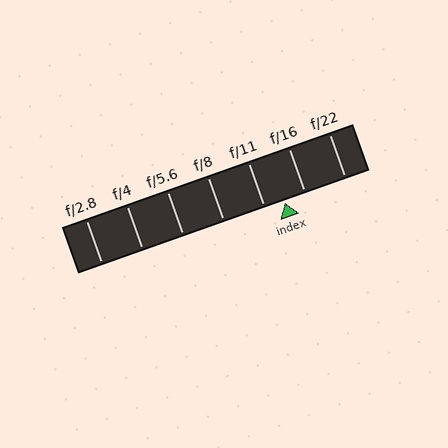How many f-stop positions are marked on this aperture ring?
There are 7 f-stop positions marked.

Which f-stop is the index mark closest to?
The index mark is closest to f/16.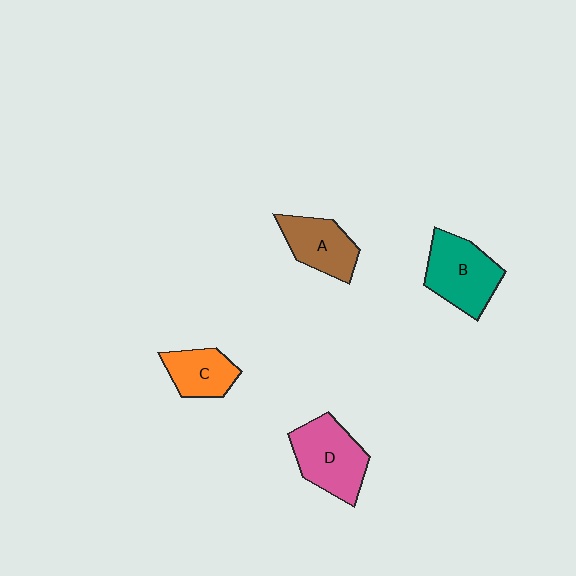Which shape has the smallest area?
Shape C (orange).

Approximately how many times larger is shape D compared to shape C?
Approximately 1.5 times.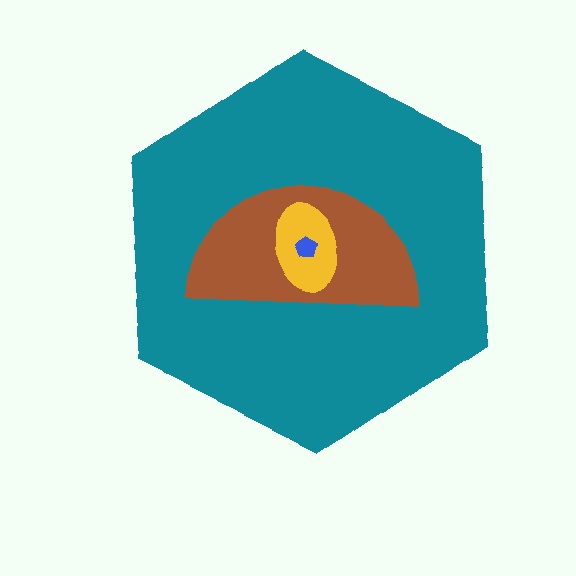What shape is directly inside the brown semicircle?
The yellow ellipse.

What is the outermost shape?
The teal hexagon.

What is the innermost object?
The blue pentagon.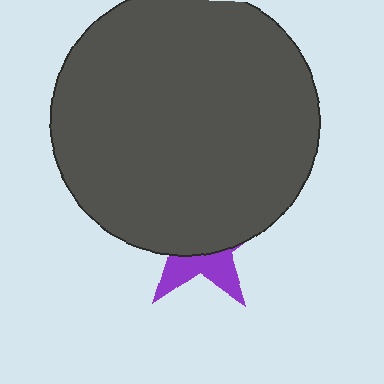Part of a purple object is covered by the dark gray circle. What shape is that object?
It is a star.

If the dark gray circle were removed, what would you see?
You would see the complete purple star.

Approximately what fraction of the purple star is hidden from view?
Roughly 67% of the purple star is hidden behind the dark gray circle.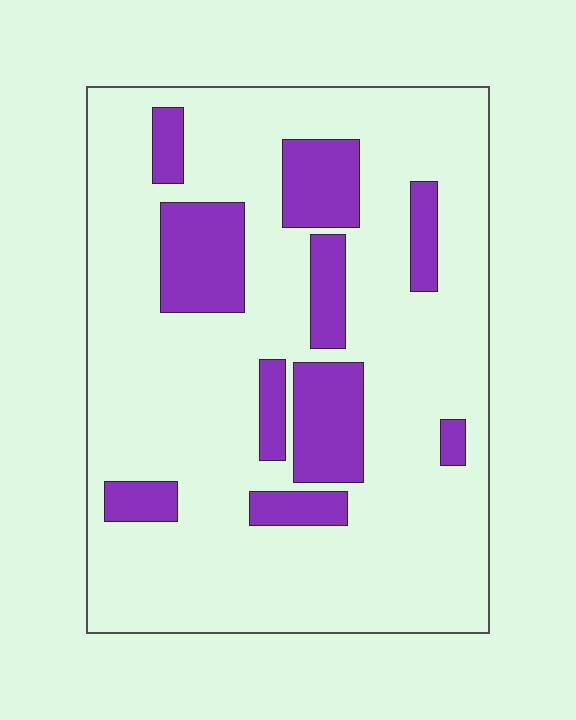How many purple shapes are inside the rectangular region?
10.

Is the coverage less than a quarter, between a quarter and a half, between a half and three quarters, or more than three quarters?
Less than a quarter.